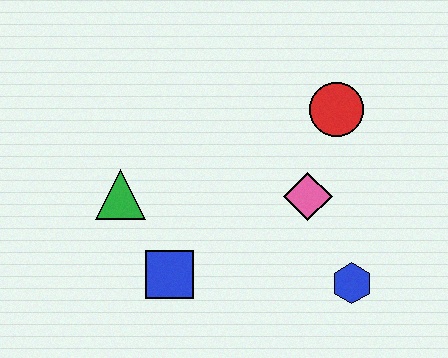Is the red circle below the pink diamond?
No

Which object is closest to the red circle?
The pink diamond is closest to the red circle.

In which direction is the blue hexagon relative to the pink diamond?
The blue hexagon is below the pink diamond.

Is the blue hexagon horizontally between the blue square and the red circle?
No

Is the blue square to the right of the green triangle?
Yes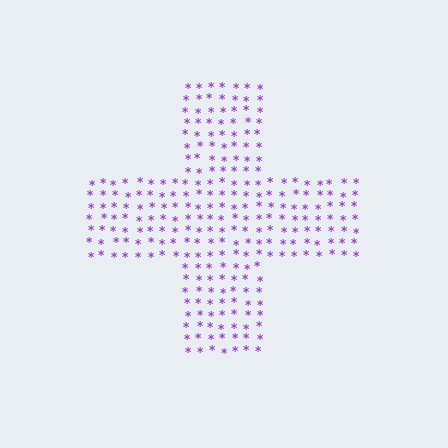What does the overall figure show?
The overall figure shows a cross.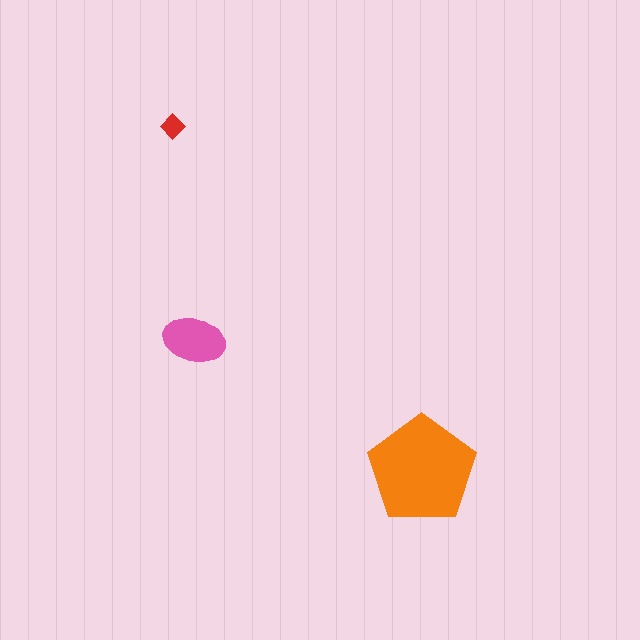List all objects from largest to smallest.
The orange pentagon, the pink ellipse, the red diamond.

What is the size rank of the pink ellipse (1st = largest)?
2nd.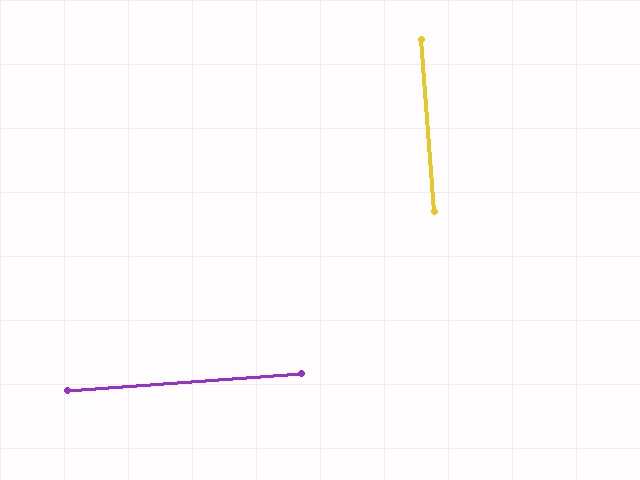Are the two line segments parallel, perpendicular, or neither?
Perpendicular — they meet at approximately 90°.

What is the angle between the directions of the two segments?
Approximately 90 degrees.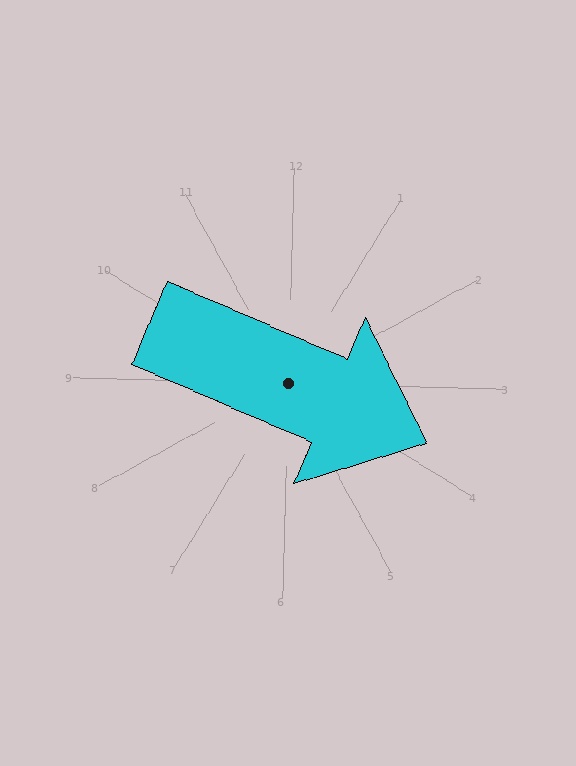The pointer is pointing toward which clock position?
Roughly 4 o'clock.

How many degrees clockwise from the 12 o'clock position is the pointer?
Approximately 112 degrees.